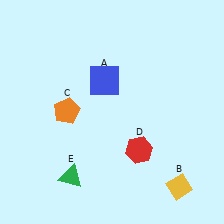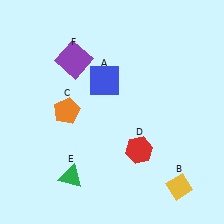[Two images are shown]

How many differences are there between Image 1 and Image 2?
There is 1 difference between the two images.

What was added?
A purple square (F) was added in Image 2.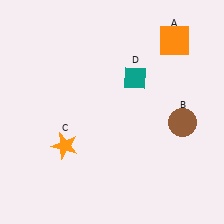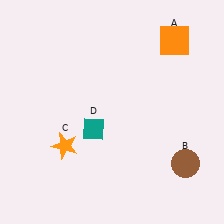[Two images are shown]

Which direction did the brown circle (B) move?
The brown circle (B) moved down.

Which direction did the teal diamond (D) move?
The teal diamond (D) moved down.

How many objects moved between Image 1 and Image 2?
2 objects moved between the two images.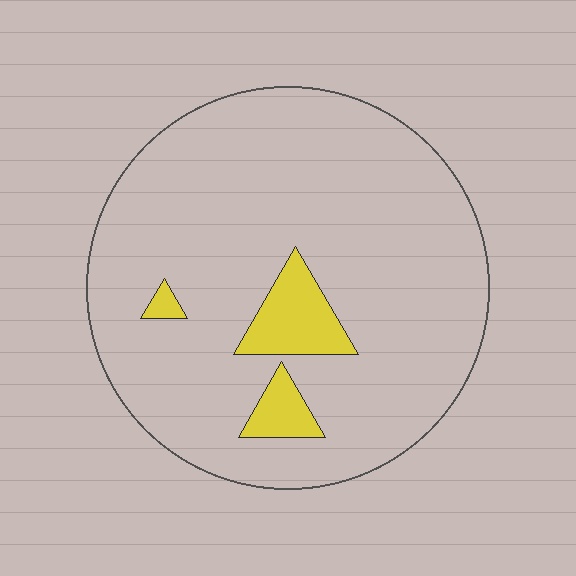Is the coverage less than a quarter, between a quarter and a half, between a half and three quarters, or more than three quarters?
Less than a quarter.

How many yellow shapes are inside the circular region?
3.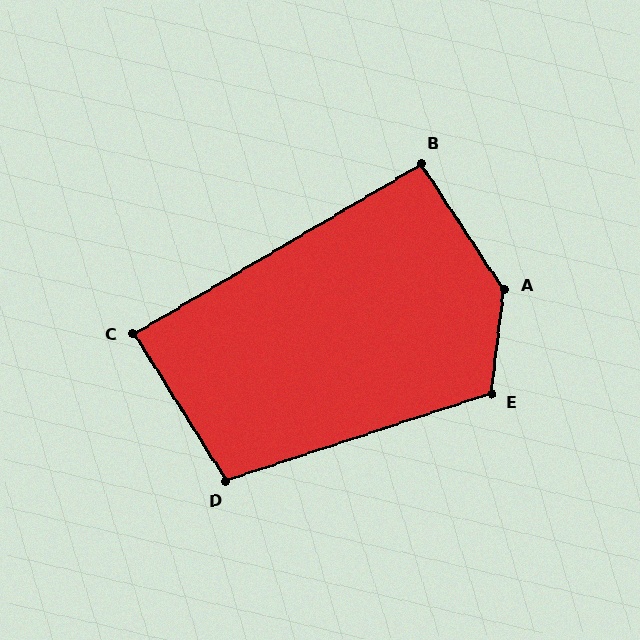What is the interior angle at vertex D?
Approximately 104 degrees (obtuse).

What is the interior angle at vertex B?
Approximately 93 degrees (approximately right).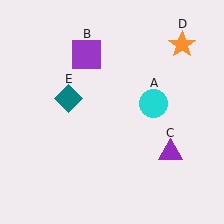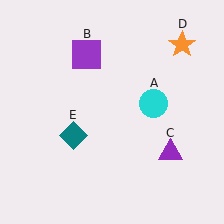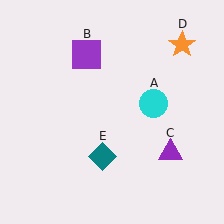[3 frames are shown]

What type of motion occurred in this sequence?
The teal diamond (object E) rotated counterclockwise around the center of the scene.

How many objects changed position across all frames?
1 object changed position: teal diamond (object E).